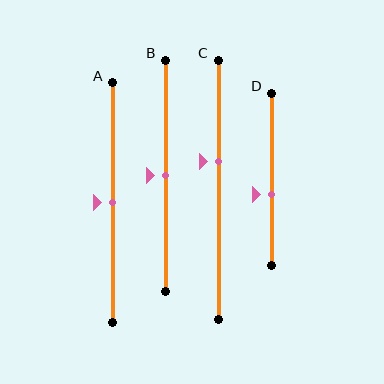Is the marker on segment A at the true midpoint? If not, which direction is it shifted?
Yes, the marker on segment A is at the true midpoint.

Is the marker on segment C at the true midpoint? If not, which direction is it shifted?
No, the marker on segment C is shifted upward by about 11% of the segment length.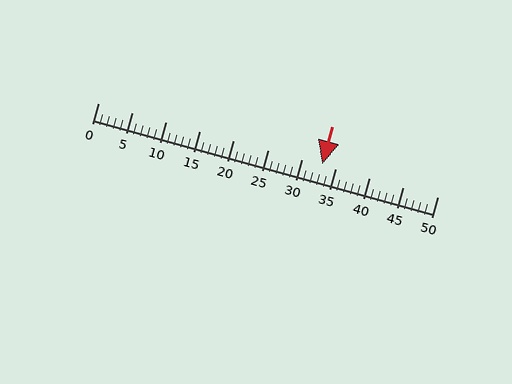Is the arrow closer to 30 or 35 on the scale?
The arrow is closer to 35.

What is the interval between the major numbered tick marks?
The major tick marks are spaced 5 units apart.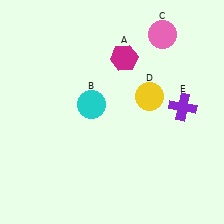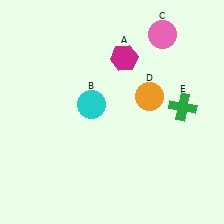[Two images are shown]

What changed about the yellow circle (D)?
In Image 1, D is yellow. In Image 2, it changed to orange.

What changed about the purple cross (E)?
In Image 1, E is purple. In Image 2, it changed to green.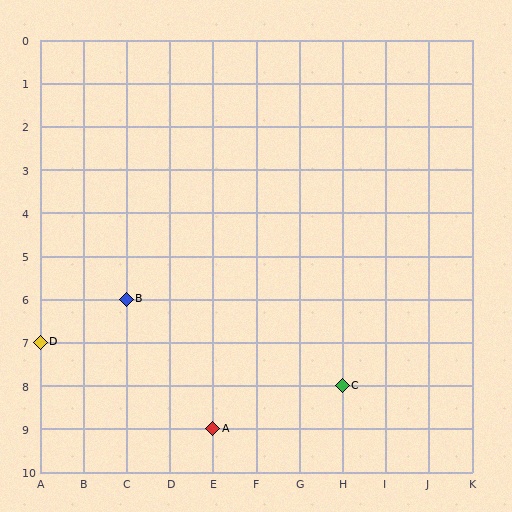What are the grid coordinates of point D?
Point D is at grid coordinates (A, 7).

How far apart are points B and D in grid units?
Points B and D are 2 columns and 1 row apart (about 2.2 grid units diagonally).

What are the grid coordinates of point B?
Point B is at grid coordinates (C, 6).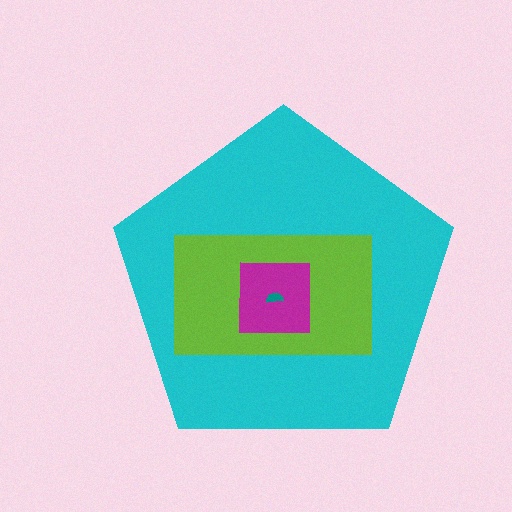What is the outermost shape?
The cyan pentagon.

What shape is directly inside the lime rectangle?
The magenta square.